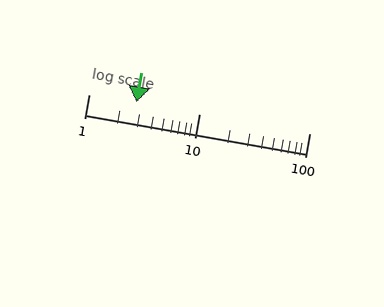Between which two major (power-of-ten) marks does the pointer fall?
The pointer is between 1 and 10.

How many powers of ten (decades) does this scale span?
The scale spans 2 decades, from 1 to 100.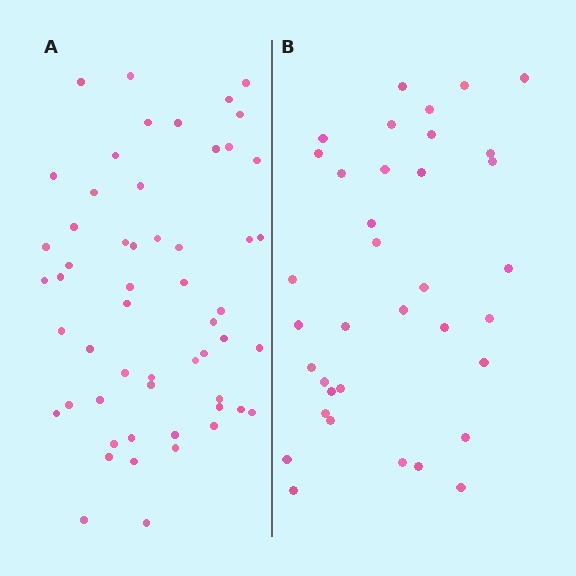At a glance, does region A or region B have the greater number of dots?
Region A (the left region) has more dots.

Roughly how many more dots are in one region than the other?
Region A has approximately 20 more dots than region B.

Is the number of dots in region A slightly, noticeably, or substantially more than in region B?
Region A has substantially more. The ratio is roughly 1.5 to 1.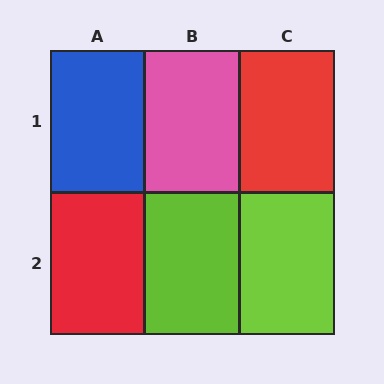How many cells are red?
2 cells are red.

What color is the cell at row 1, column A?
Blue.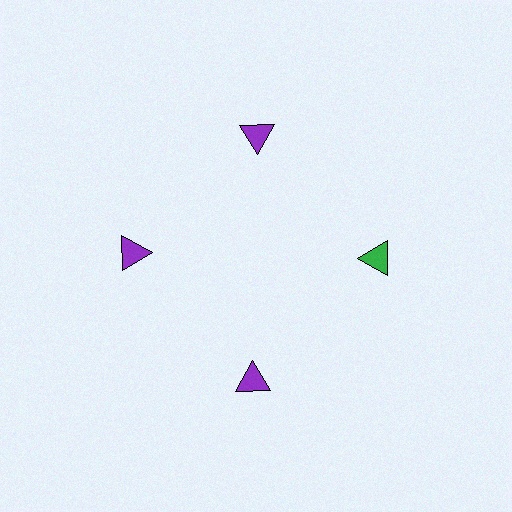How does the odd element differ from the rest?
It has a different color: green instead of purple.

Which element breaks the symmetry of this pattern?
The green triangle at roughly the 3 o'clock position breaks the symmetry. All other shapes are purple triangles.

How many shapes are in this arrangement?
There are 4 shapes arranged in a ring pattern.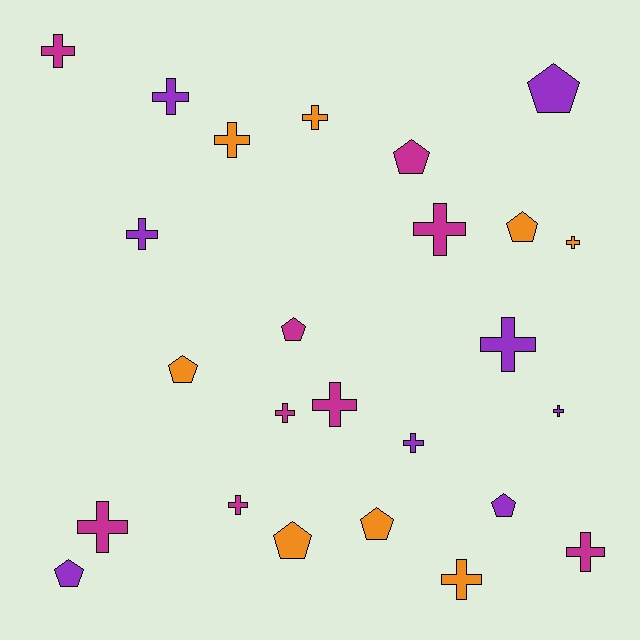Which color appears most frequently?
Magenta, with 9 objects.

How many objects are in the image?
There are 25 objects.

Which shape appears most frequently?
Cross, with 16 objects.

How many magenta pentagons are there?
There are 2 magenta pentagons.